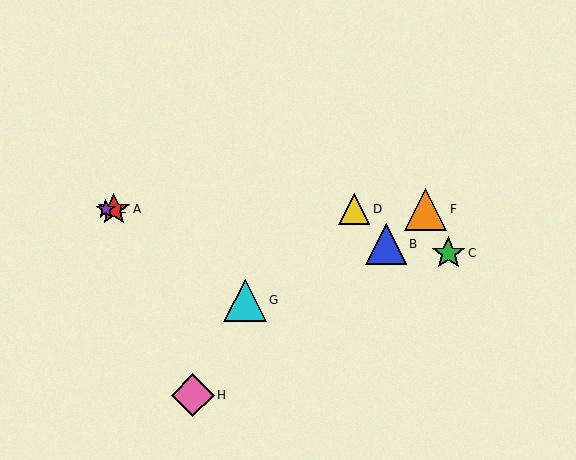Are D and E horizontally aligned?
Yes, both are at y≈209.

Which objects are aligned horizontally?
Objects A, D, E, F are aligned horizontally.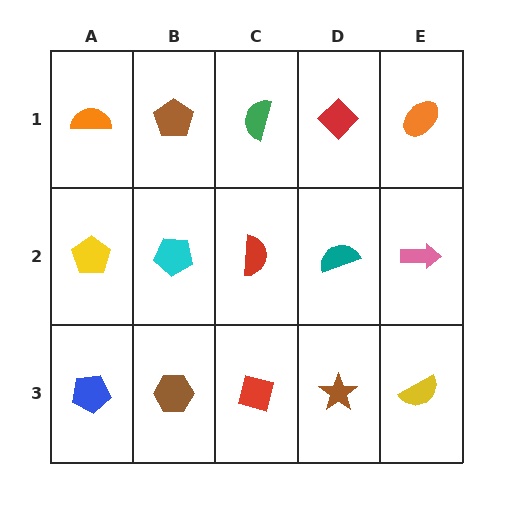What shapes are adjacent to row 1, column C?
A red semicircle (row 2, column C), a brown pentagon (row 1, column B), a red diamond (row 1, column D).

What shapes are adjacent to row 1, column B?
A cyan pentagon (row 2, column B), an orange semicircle (row 1, column A), a green semicircle (row 1, column C).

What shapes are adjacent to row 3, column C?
A red semicircle (row 2, column C), a brown hexagon (row 3, column B), a brown star (row 3, column D).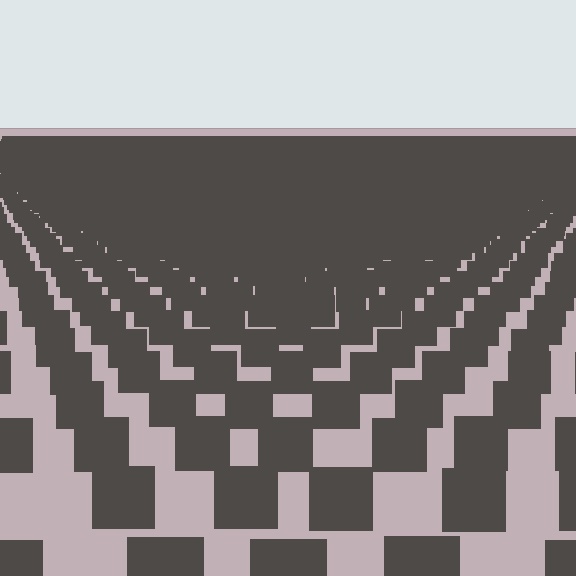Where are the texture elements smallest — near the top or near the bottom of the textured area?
Near the top.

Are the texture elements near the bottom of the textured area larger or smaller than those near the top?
Larger. Near the bottom, elements are closer to the viewer and appear at a bigger on-screen size.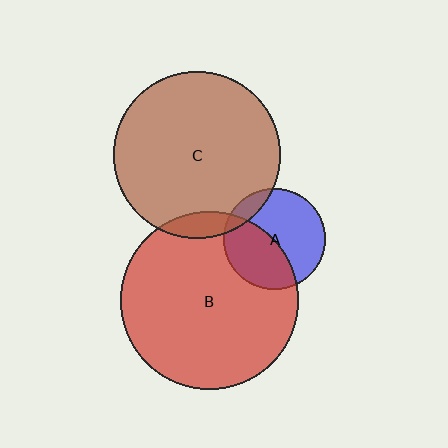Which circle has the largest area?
Circle B (red).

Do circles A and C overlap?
Yes.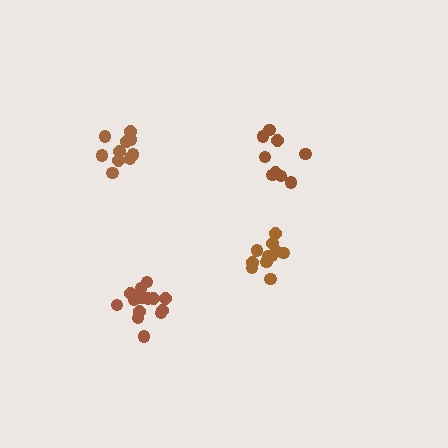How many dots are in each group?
Group 1: 11 dots, Group 2: 10 dots, Group 3: 9 dots, Group 4: 14 dots (44 total).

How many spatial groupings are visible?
There are 4 spatial groupings.